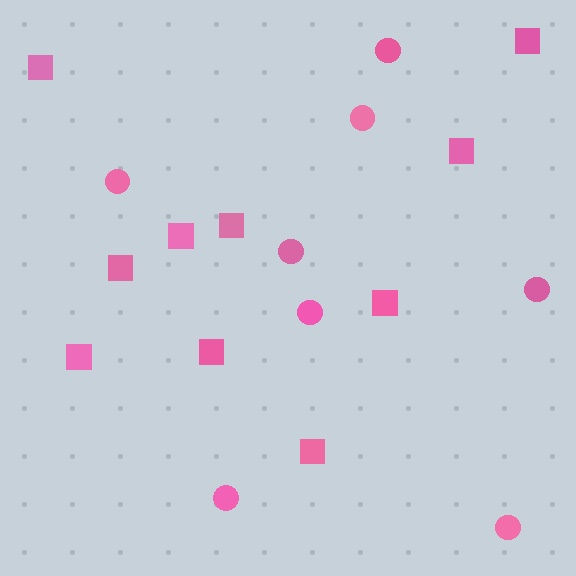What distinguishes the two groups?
There are 2 groups: one group of squares (10) and one group of circles (8).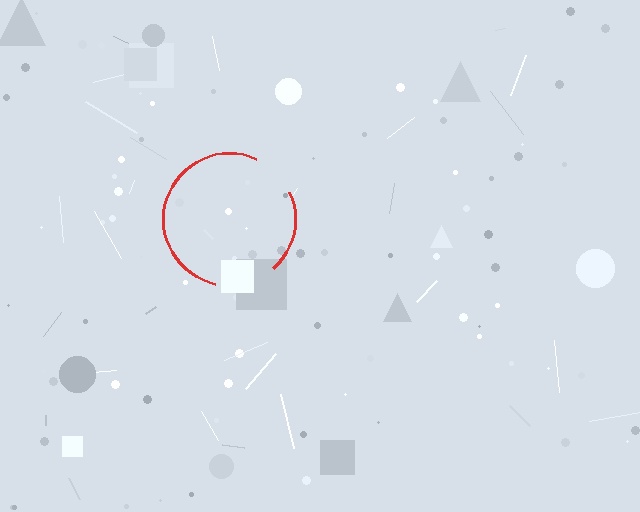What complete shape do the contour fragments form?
The contour fragments form a circle.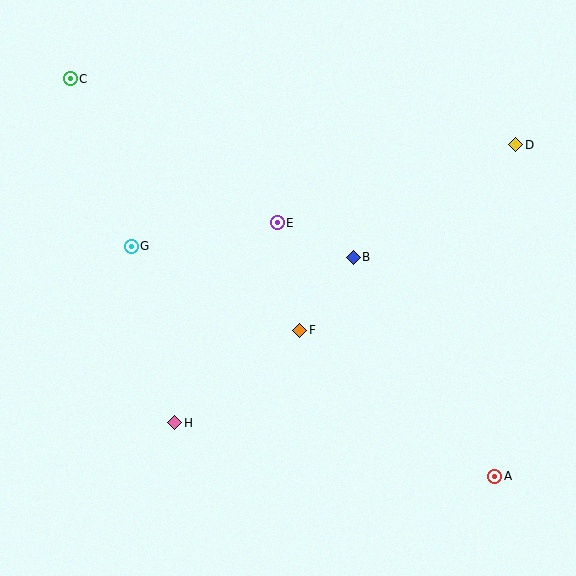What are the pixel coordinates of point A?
Point A is at (495, 476).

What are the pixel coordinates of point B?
Point B is at (353, 257).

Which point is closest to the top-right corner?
Point D is closest to the top-right corner.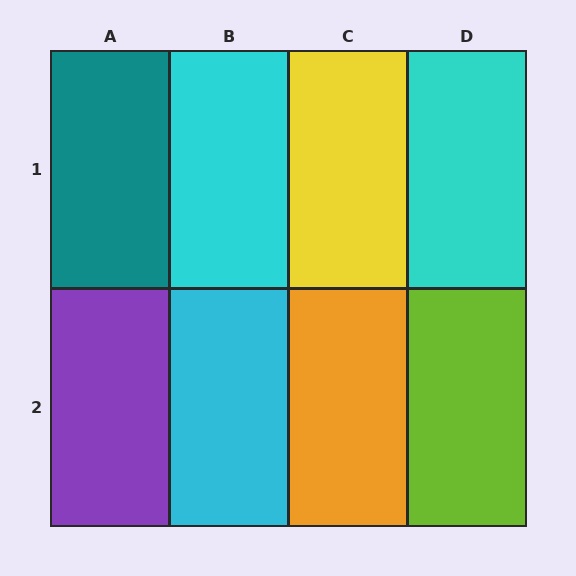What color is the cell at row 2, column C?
Orange.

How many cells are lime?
1 cell is lime.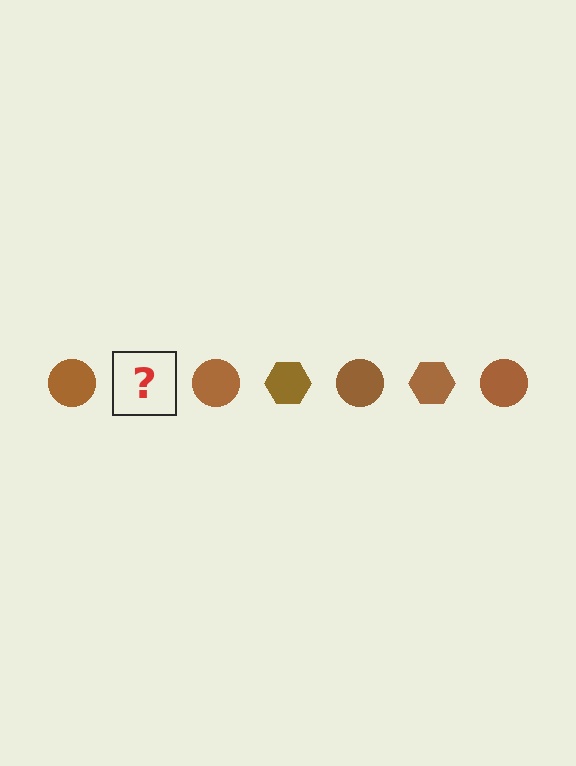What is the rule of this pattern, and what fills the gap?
The rule is that the pattern cycles through circle, hexagon shapes in brown. The gap should be filled with a brown hexagon.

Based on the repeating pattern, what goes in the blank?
The blank should be a brown hexagon.